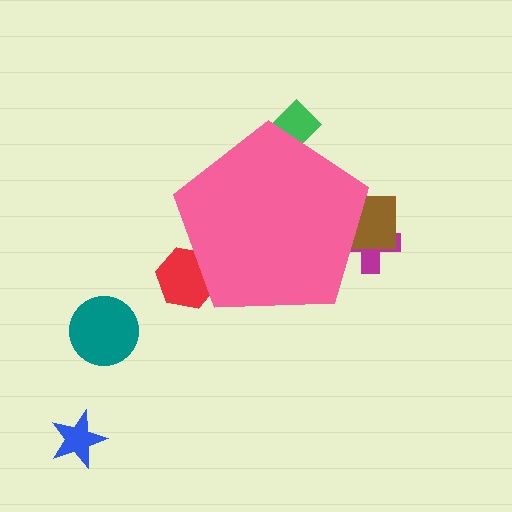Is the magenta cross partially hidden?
Yes, the magenta cross is partially hidden behind the pink pentagon.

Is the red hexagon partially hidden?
Yes, the red hexagon is partially hidden behind the pink pentagon.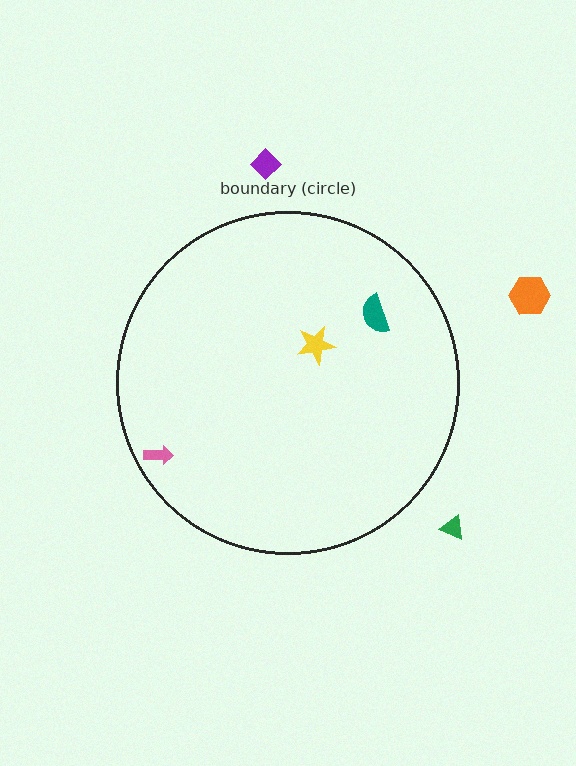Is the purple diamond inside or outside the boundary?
Outside.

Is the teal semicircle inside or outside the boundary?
Inside.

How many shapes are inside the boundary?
3 inside, 3 outside.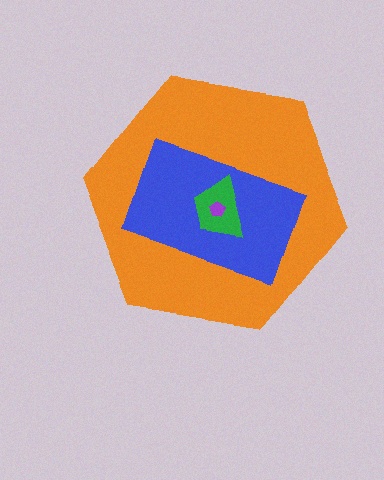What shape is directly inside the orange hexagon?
The blue rectangle.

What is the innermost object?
The purple pentagon.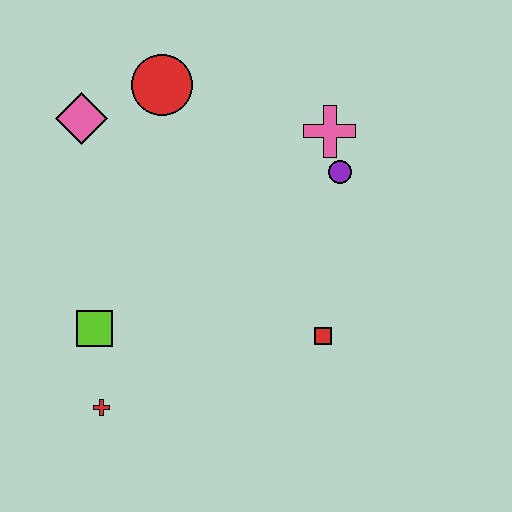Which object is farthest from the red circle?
The red cross is farthest from the red circle.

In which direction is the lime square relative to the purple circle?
The lime square is to the left of the purple circle.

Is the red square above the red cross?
Yes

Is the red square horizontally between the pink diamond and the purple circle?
Yes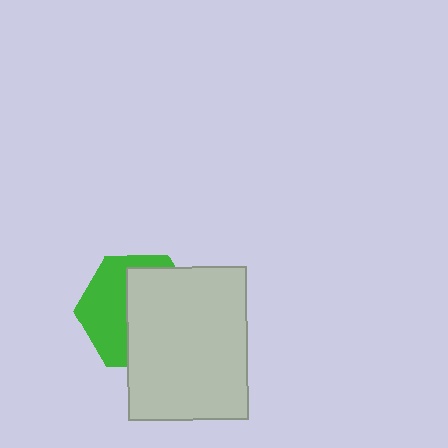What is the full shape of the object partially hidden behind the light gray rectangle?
The partially hidden object is a green hexagon.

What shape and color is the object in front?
The object in front is a light gray rectangle.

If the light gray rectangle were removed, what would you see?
You would see the complete green hexagon.